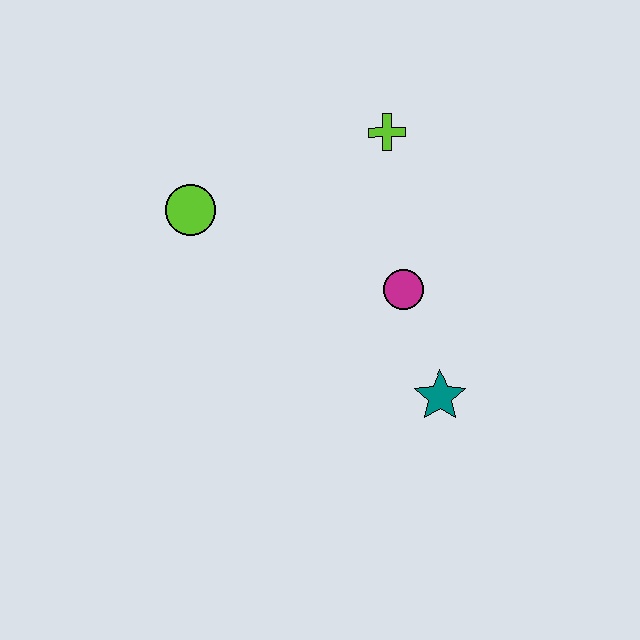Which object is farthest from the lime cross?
The teal star is farthest from the lime cross.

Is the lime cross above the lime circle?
Yes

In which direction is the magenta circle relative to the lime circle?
The magenta circle is to the right of the lime circle.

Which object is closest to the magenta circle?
The teal star is closest to the magenta circle.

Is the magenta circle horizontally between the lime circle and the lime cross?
No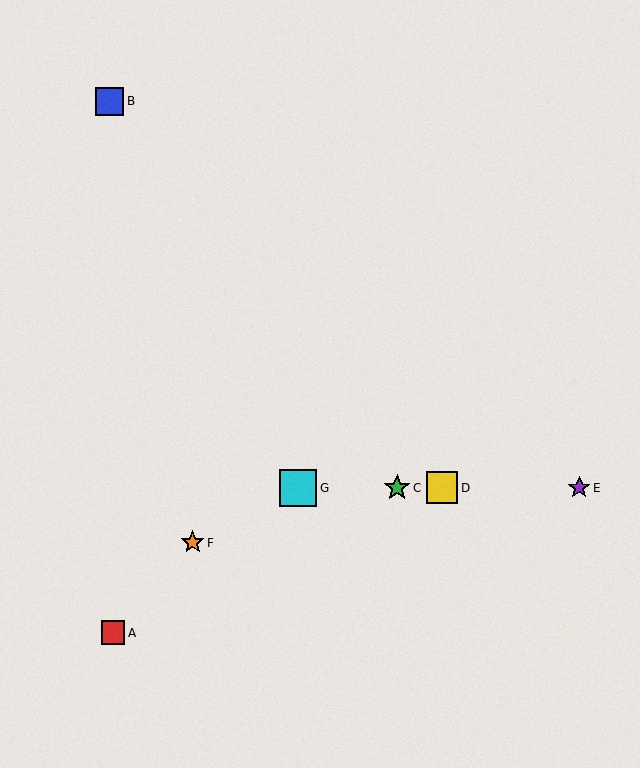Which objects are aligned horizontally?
Objects C, D, E, G are aligned horizontally.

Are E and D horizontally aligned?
Yes, both are at y≈488.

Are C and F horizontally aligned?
No, C is at y≈488 and F is at y≈543.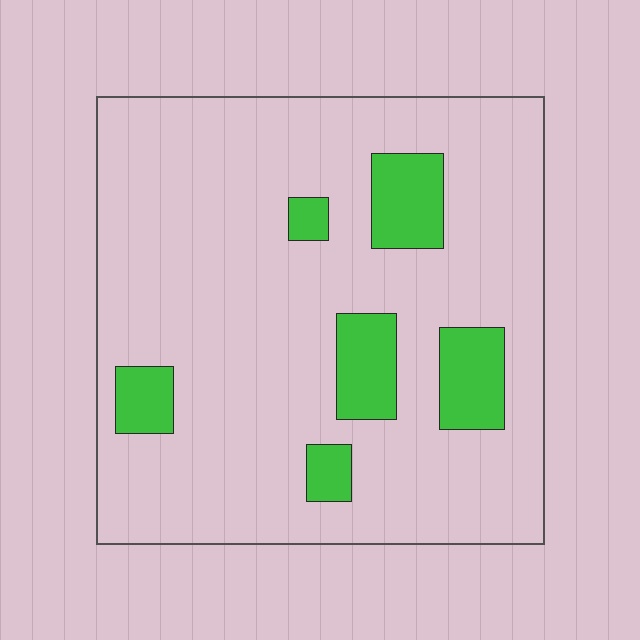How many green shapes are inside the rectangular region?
6.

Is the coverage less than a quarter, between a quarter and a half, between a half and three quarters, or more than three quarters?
Less than a quarter.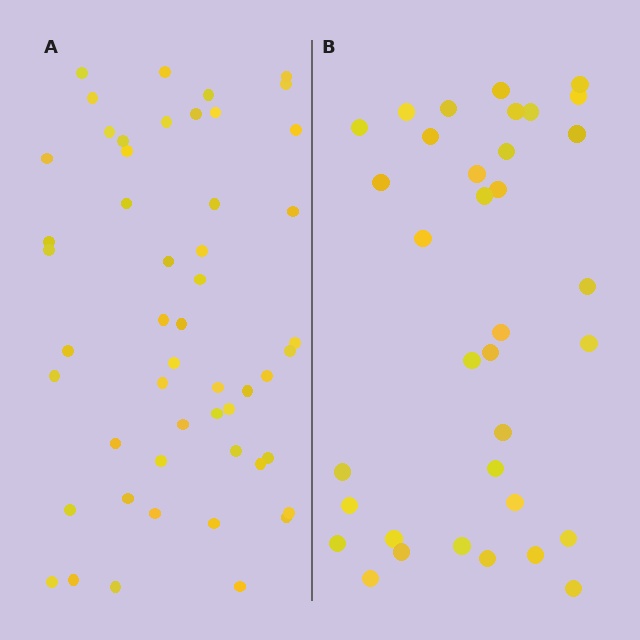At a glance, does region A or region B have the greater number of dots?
Region A (the left region) has more dots.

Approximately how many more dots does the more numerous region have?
Region A has approximately 15 more dots than region B.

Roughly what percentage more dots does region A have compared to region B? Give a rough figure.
About 45% more.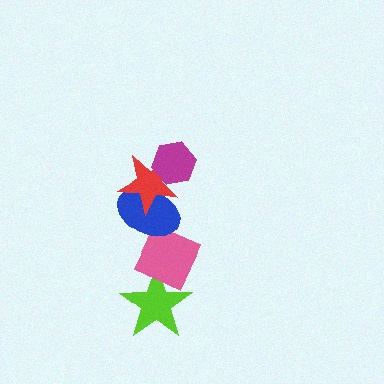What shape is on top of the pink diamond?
The blue ellipse is on top of the pink diamond.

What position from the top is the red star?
The red star is 2nd from the top.